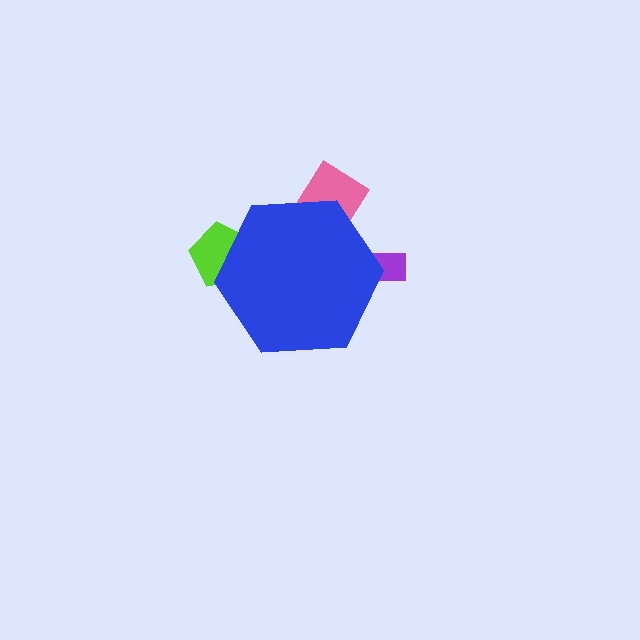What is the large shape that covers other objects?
A blue hexagon.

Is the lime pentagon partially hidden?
Yes, the lime pentagon is partially hidden behind the blue hexagon.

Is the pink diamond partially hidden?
Yes, the pink diamond is partially hidden behind the blue hexagon.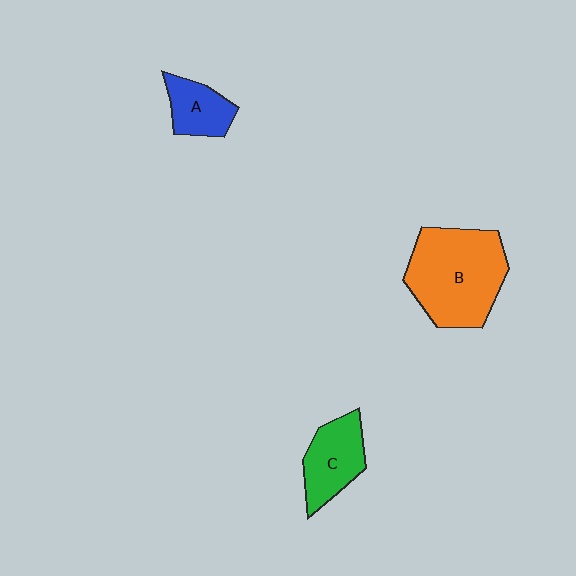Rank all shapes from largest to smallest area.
From largest to smallest: B (orange), C (green), A (blue).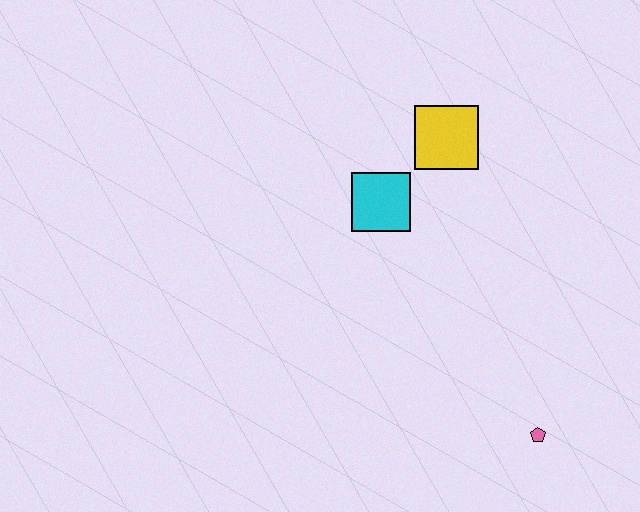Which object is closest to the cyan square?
The yellow square is closest to the cyan square.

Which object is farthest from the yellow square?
The pink pentagon is farthest from the yellow square.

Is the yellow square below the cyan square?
No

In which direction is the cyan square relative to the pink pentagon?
The cyan square is above the pink pentagon.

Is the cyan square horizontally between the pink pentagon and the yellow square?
No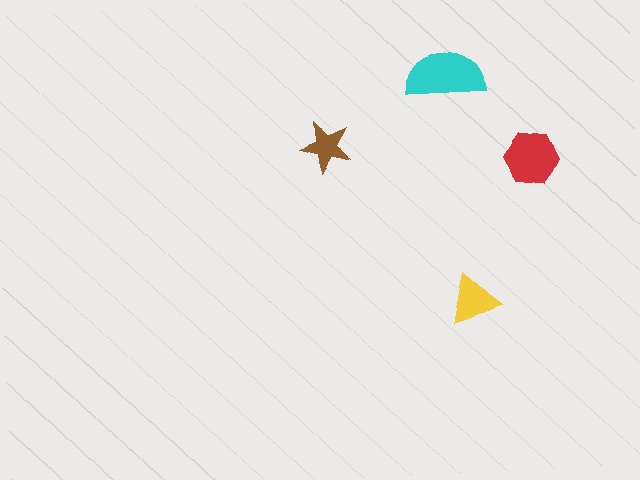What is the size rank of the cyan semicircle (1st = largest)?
1st.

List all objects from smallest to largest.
The brown star, the yellow triangle, the red hexagon, the cyan semicircle.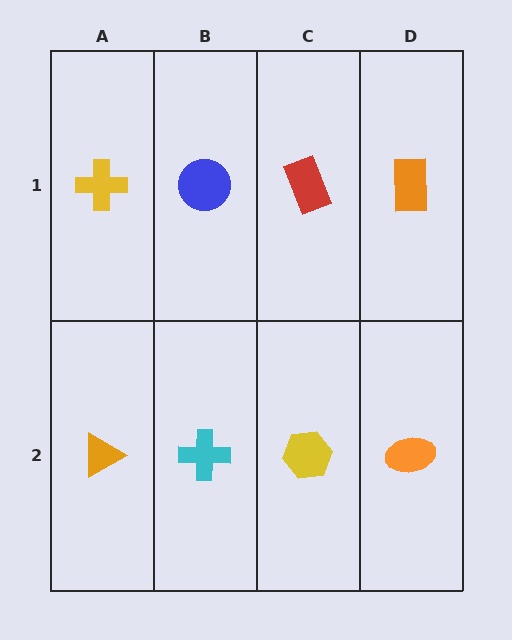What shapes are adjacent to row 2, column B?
A blue circle (row 1, column B), an orange triangle (row 2, column A), a yellow hexagon (row 2, column C).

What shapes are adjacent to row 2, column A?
A yellow cross (row 1, column A), a cyan cross (row 2, column B).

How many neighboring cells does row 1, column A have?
2.